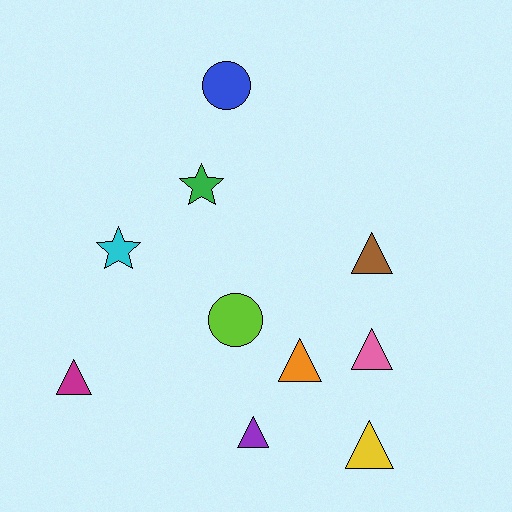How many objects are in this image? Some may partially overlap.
There are 10 objects.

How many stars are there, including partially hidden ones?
There are 2 stars.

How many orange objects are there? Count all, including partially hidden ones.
There is 1 orange object.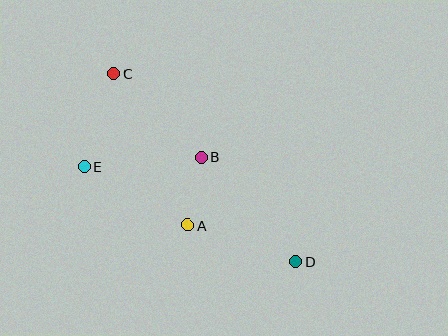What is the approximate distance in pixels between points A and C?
The distance between A and C is approximately 169 pixels.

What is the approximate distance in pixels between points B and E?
The distance between B and E is approximately 118 pixels.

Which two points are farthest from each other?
Points C and D are farthest from each other.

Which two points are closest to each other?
Points A and B are closest to each other.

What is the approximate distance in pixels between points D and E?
The distance between D and E is approximately 231 pixels.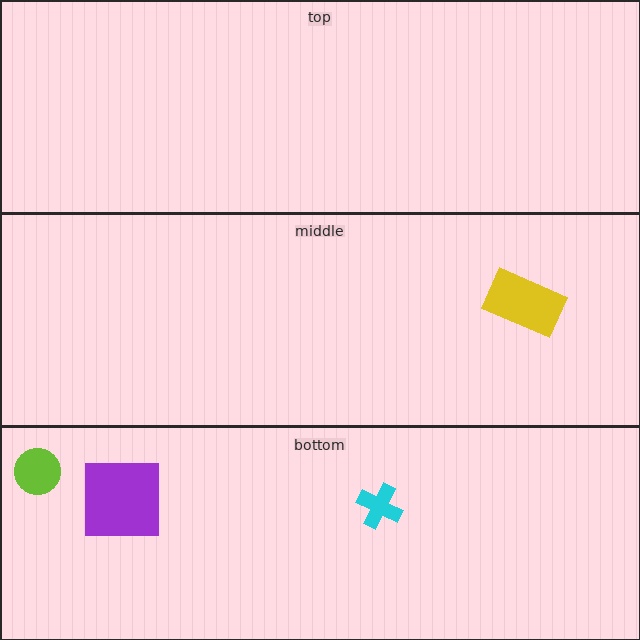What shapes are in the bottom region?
The lime circle, the purple square, the cyan cross.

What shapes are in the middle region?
The yellow rectangle.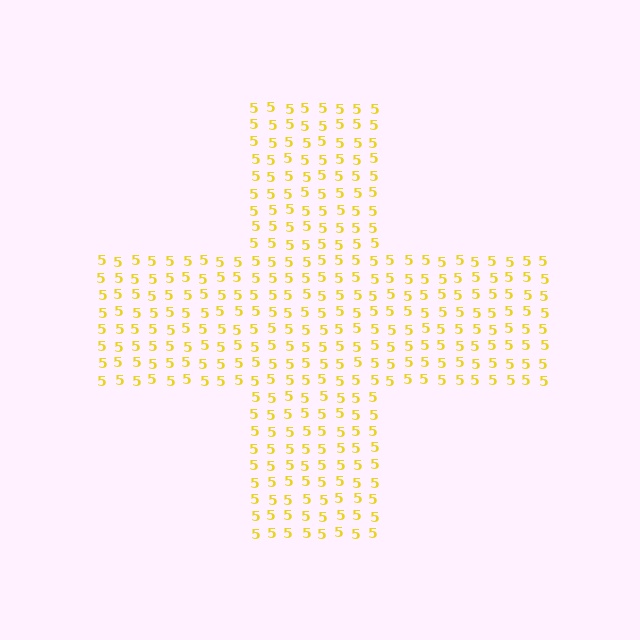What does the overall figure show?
The overall figure shows a cross.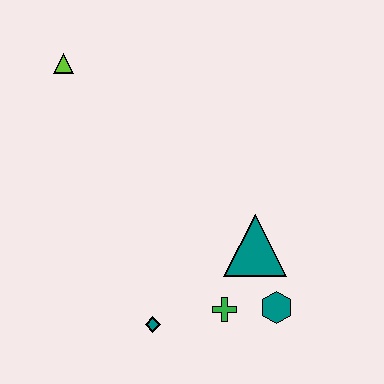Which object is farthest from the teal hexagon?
The lime triangle is farthest from the teal hexagon.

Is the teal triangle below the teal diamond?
No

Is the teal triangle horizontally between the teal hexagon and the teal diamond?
Yes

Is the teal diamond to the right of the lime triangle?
Yes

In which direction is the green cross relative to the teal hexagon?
The green cross is to the left of the teal hexagon.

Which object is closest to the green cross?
The teal hexagon is closest to the green cross.